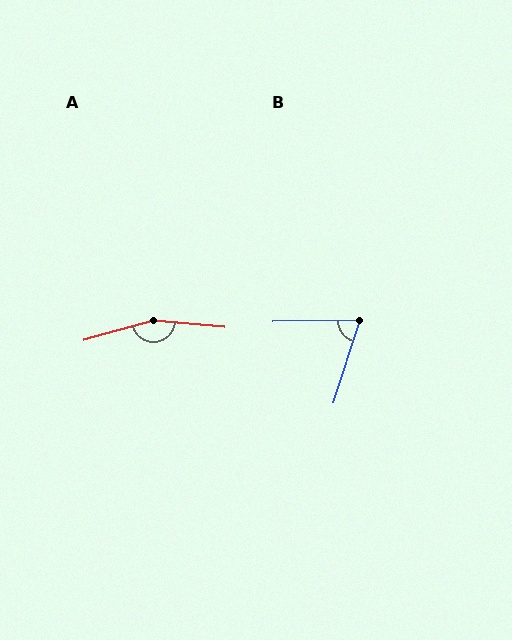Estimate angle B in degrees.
Approximately 71 degrees.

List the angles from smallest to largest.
B (71°), A (159°).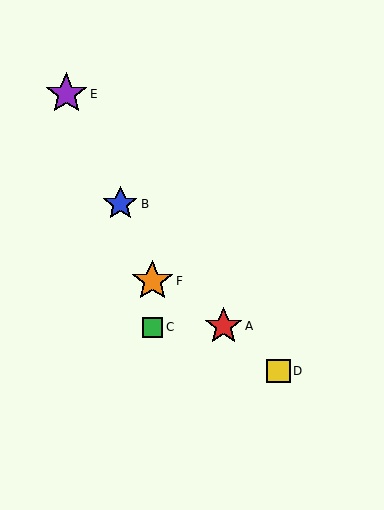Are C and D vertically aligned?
No, C is at x≈152 and D is at x≈278.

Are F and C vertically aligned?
Yes, both are at x≈152.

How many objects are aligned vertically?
2 objects (C, F) are aligned vertically.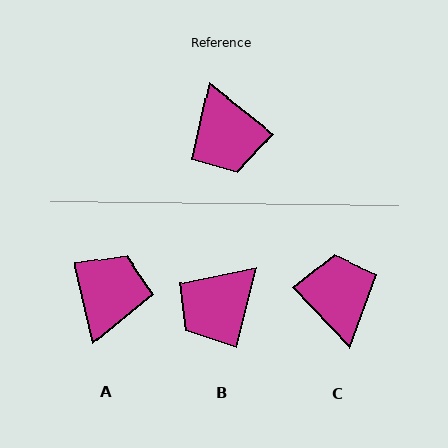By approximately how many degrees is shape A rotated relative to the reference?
Approximately 142 degrees counter-clockwise.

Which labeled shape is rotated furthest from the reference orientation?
C, about 172 degrees away.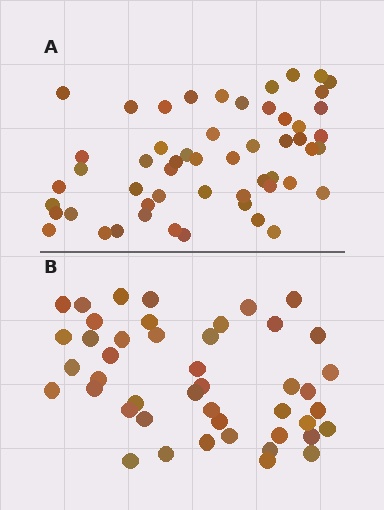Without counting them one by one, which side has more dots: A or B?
Region A (the top region) has more dots.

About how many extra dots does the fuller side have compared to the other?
Region A has roughly 8 or so more dots than region B.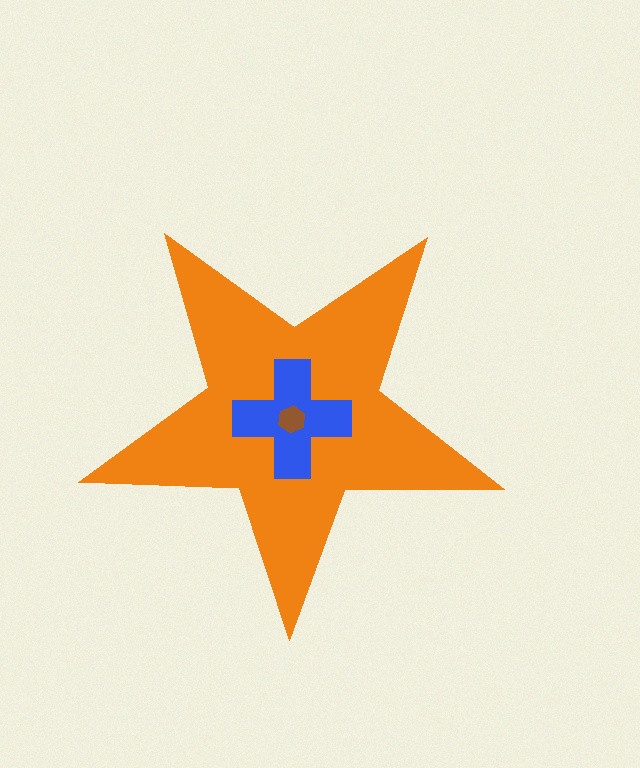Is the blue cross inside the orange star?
Yes.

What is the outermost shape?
The orange star.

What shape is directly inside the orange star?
The blue cross.